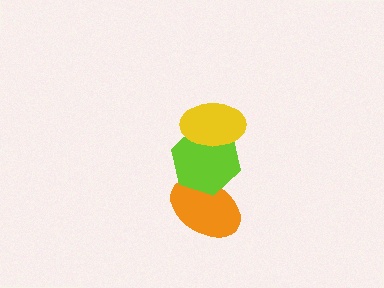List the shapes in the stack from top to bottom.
From top to bottom: the yellow ellipse, the lime hexagon, the orange ellipse.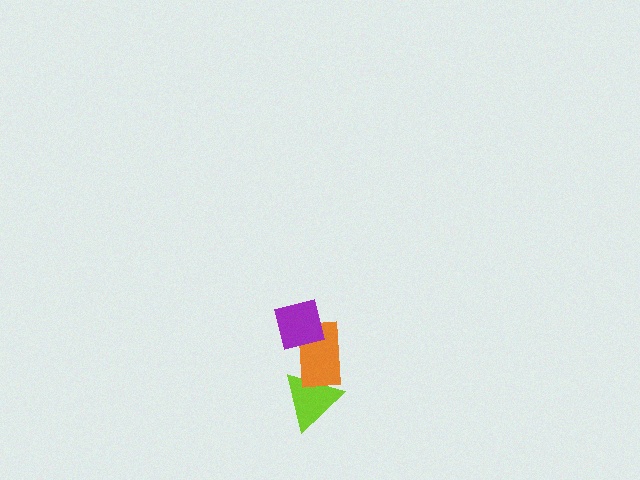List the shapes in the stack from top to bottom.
From top to bottom: the purple square, the orange rectangle, the lime triangle.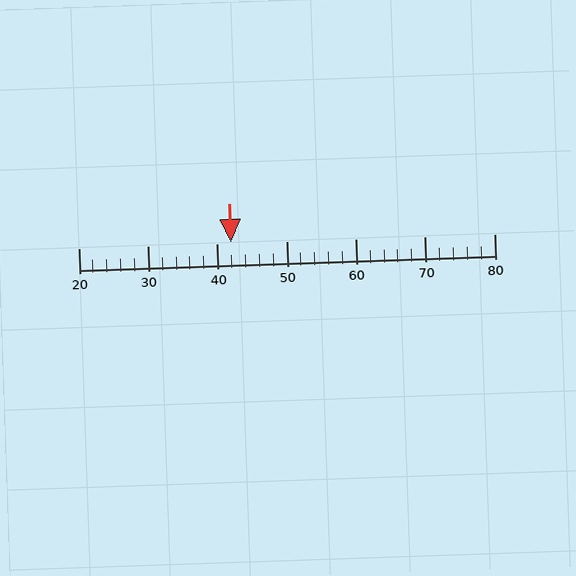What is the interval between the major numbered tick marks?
The major tick marks are spaced 10 units apart.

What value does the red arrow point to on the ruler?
The red arrow points to approximately 42.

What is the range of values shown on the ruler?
The ruler shows values from 20 to 80.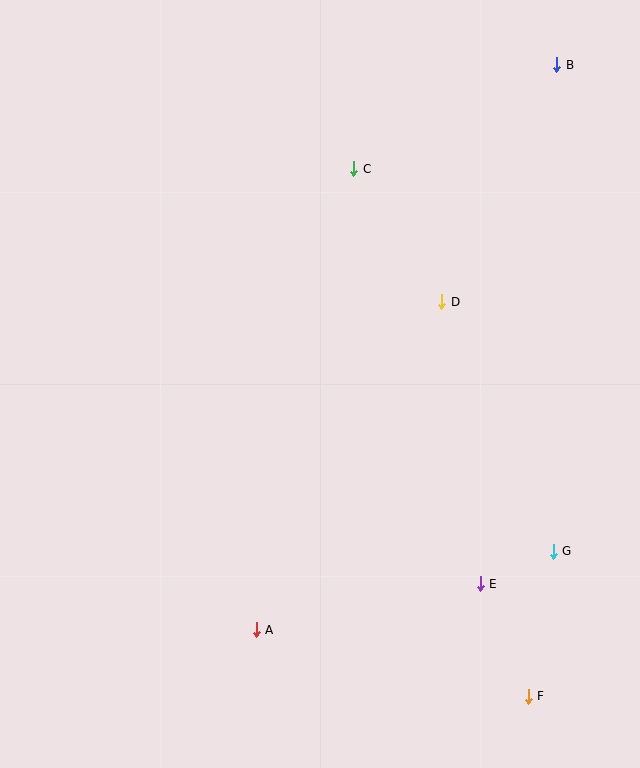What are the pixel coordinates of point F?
Point F is at (528, 696).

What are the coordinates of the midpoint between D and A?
The midpoint between D and A is at (349, 466).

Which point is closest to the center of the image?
Point D at (442, 302) is closest to the center.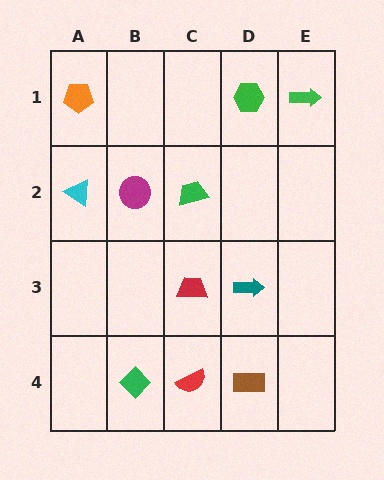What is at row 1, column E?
A green arrow.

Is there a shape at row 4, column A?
No, that cell is empty.